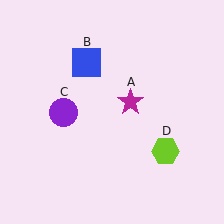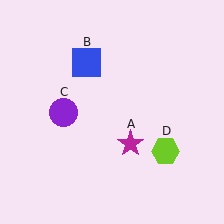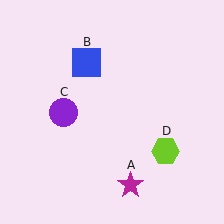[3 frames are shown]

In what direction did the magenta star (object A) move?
The magenta star (object A) moved down.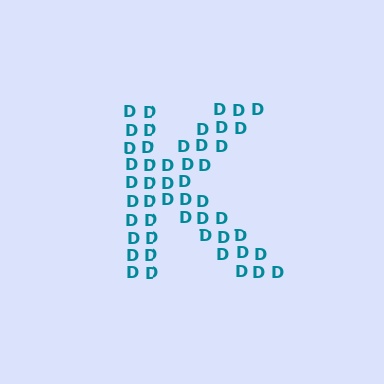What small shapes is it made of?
It is made of small letter D's.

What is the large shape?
The large shape is the letter K.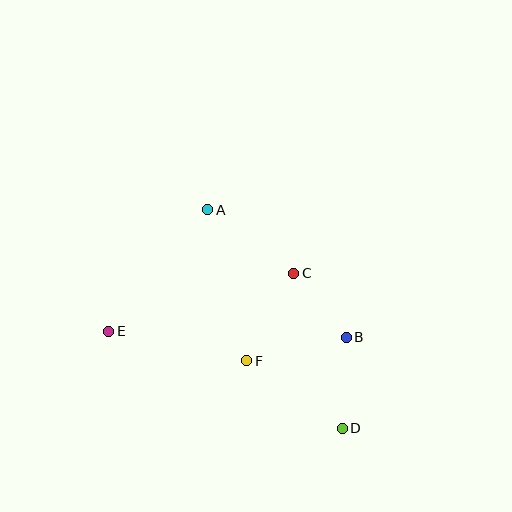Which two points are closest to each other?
Points B and C are closest to each other.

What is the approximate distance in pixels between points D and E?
The distance between D and E is approximately 253 pixels.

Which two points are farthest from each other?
Points A and D are farthest from each other.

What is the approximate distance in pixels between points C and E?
The distance between C and E is approximately 194 pixels.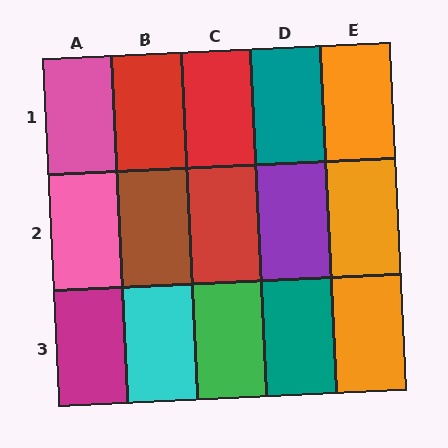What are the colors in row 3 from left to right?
Magenta, cyan, green, teal, orange.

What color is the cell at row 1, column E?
Orange.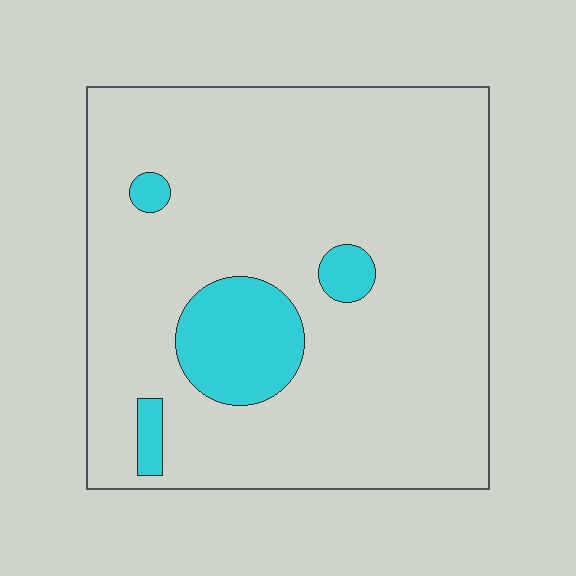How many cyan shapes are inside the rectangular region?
4.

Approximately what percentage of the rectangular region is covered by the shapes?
Approximately 10%.